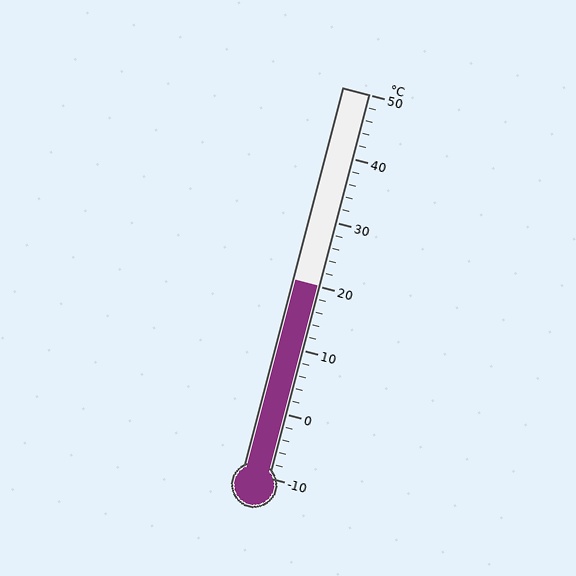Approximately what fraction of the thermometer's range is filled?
The thermometer is filled to approximately 50% of its range.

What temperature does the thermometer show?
The thermometer shows approximately 20°C.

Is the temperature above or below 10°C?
The temperature is above 10°C.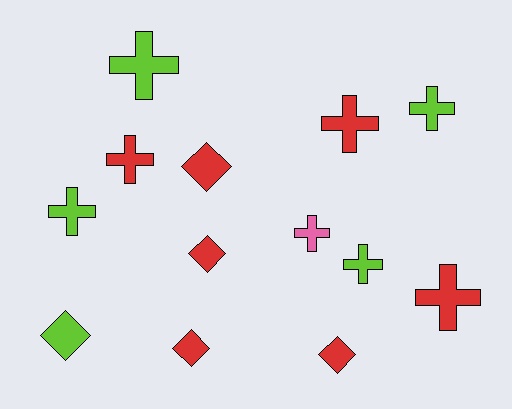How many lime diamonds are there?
There is 1 lime diamond.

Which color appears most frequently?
Red, with 7 objects.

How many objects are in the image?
There are 13 objects.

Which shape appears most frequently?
Cross, with 8 objects.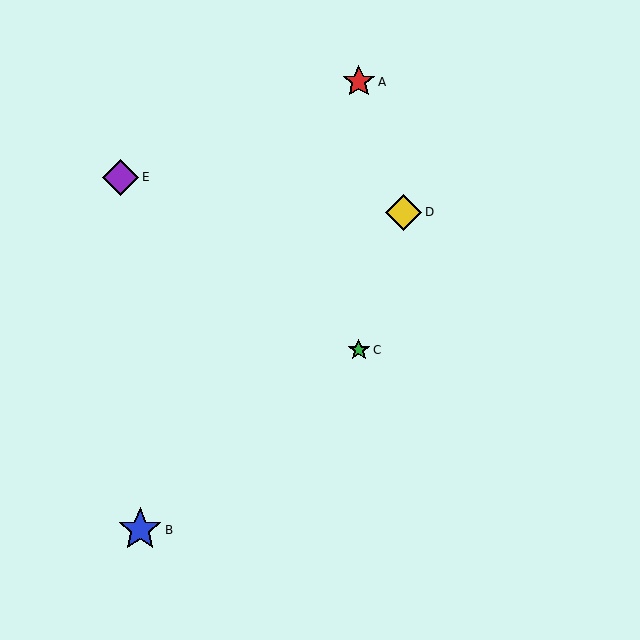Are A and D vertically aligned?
No, A is at x≈359 and D is at x≈404.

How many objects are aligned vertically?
2 objects (A, C) are aligned vertically.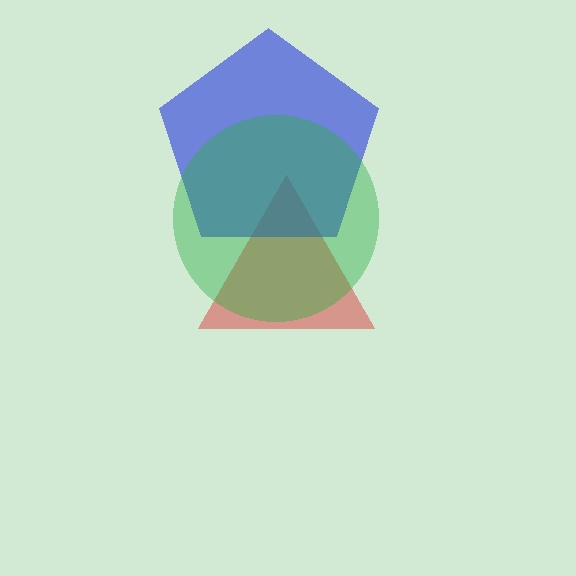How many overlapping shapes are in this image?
There are 3 overlapping shapes in the image.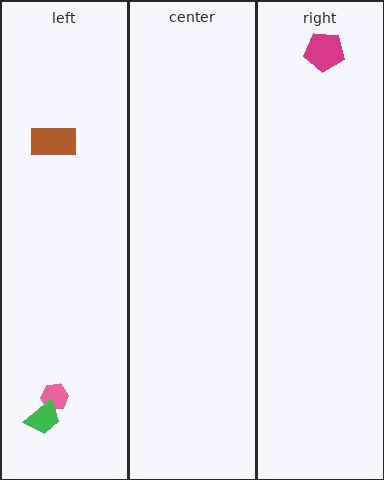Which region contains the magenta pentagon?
The right region.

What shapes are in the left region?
The pink hexagon, the green trapezoid, the brown rectangle.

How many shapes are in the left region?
3.